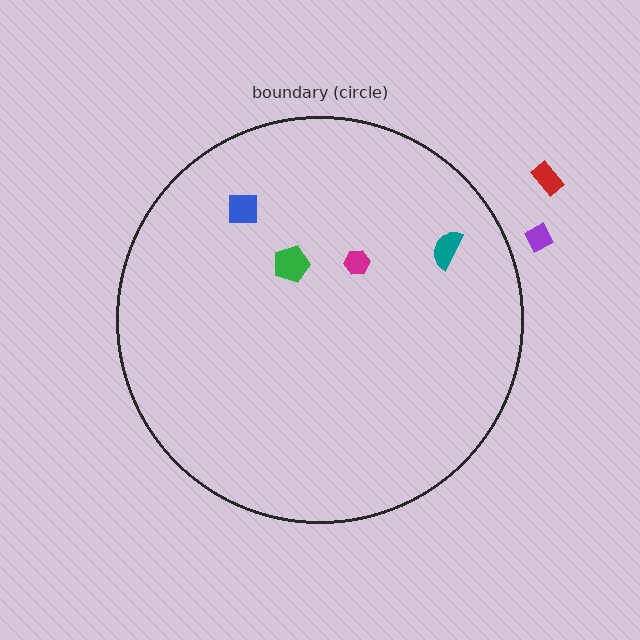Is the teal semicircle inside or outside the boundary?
Inside.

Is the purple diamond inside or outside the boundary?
Outside.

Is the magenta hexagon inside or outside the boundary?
Inside.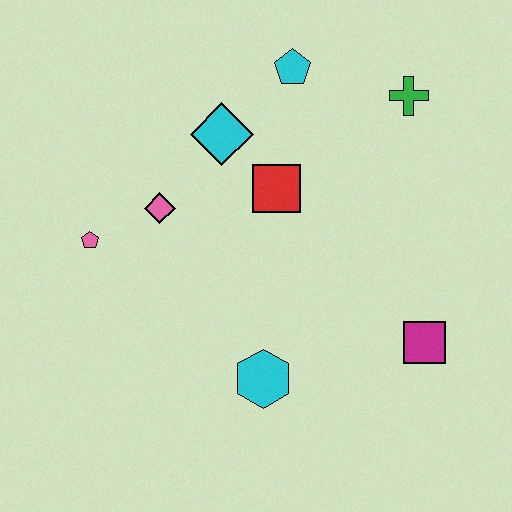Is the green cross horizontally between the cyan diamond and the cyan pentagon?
No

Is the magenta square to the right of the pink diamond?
Yes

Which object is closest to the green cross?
The cyan pentagon is closest to the green cross.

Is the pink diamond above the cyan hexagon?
Yes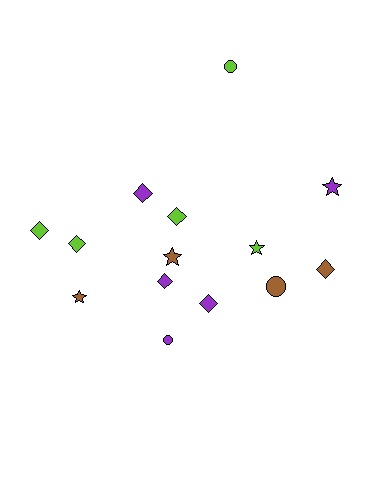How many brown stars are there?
There are 2 brown stars.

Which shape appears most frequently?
Diamond, with 7 objects.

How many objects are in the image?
There are 14 objects.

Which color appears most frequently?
Purple, with 5 objects.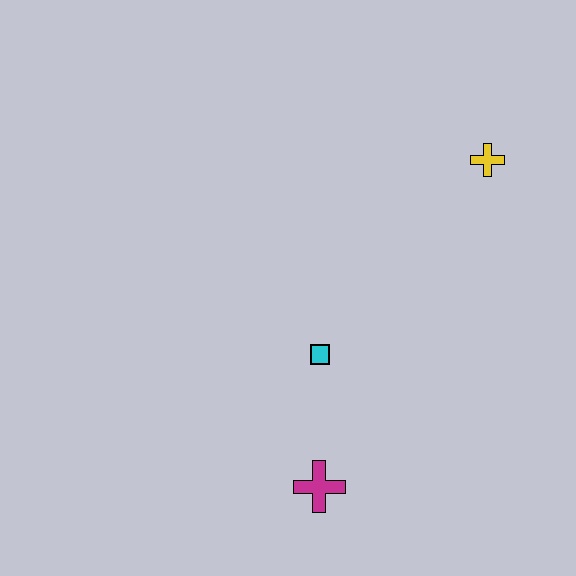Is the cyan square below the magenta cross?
No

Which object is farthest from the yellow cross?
The magenta cross is farthest from the yellow cross.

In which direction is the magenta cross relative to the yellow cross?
The magenta cross is below the yellow cross.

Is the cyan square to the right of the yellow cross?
No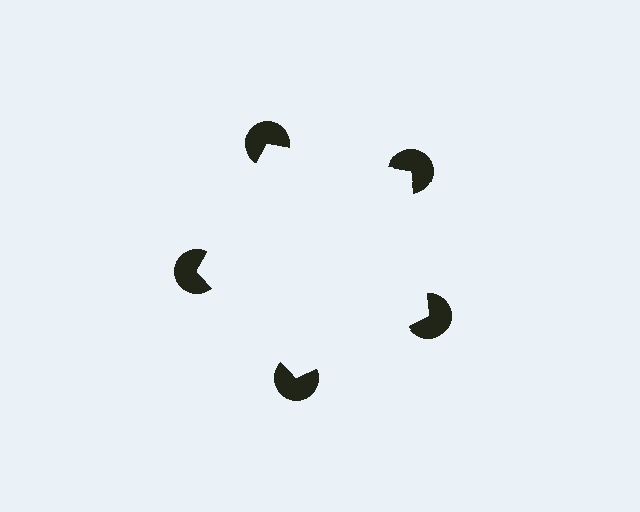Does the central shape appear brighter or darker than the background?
It typically appears slightly brighter than the background, even though no actual brightness change is drawn.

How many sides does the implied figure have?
5 sides.